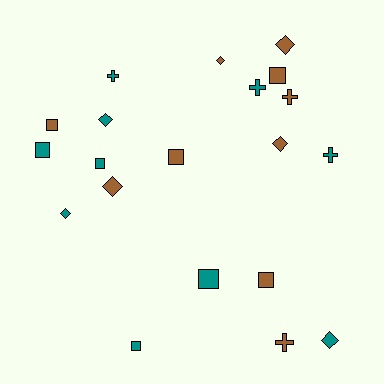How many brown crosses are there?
There are 2 brown crosses.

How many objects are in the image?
There are 20 objects.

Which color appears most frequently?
Teal, with 10 objects.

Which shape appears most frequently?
Square, with 8 objects.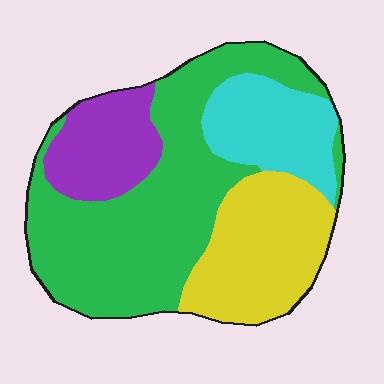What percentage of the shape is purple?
Purple takes up about one eighth (1/8) of the shape.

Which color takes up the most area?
Green, at roughly 45%.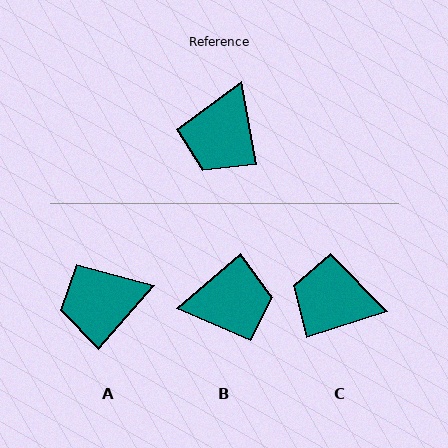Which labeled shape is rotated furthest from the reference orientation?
B, about 120 degrees away.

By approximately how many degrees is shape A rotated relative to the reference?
Approximately 51 degrees clockwise.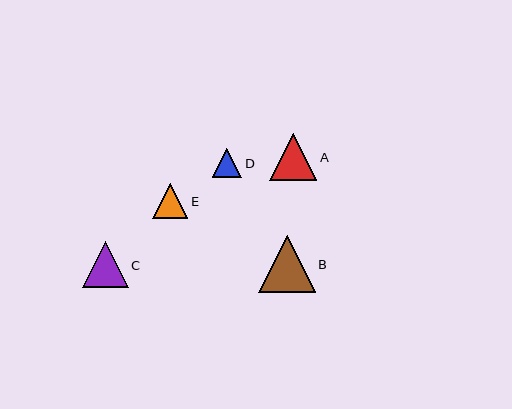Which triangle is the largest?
Triangle B is the largest with a size of approximately 56 pixels.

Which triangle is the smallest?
Triangle D is the smallest with a size of approximately 29 pixels.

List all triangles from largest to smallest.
From largest to smallest: B, A, C, E, D.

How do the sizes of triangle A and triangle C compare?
Triangle A and triangle C are approximately the same size.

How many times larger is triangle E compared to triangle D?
Triangle E is approximately 1.2 times the size of triangle D.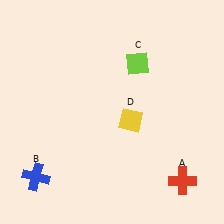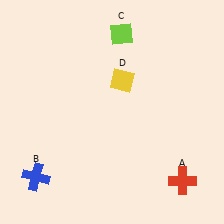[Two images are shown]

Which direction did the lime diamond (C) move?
The lime diamond (C) moved up.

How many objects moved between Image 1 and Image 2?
2 objects moved between the two images.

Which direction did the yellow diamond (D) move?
The yellow diamond (D) moved up.